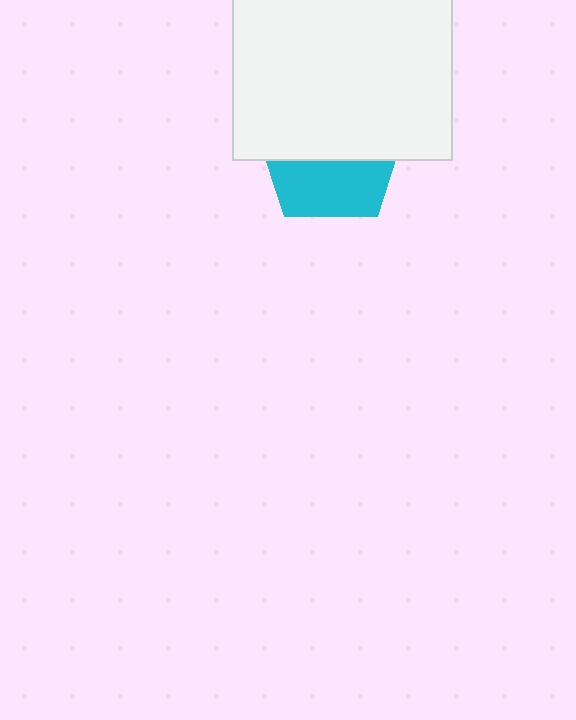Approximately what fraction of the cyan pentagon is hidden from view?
Roughly 58% of the cyan pentagon is hidden behind the white square.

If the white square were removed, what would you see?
You would see the complete cyan pentagon.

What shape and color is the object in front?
The object in front is a white square.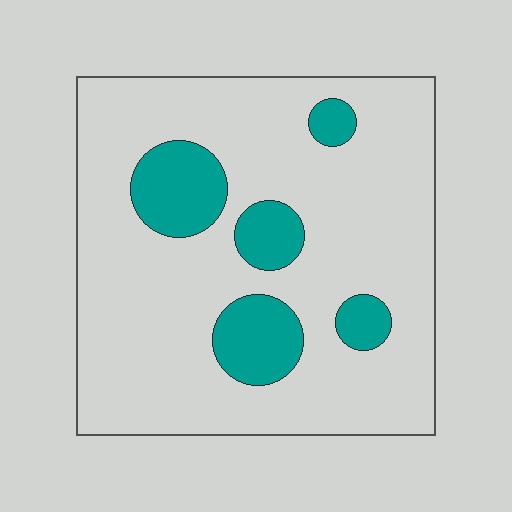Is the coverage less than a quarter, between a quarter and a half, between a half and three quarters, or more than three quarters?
Less than a quarter.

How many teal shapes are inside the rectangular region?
5.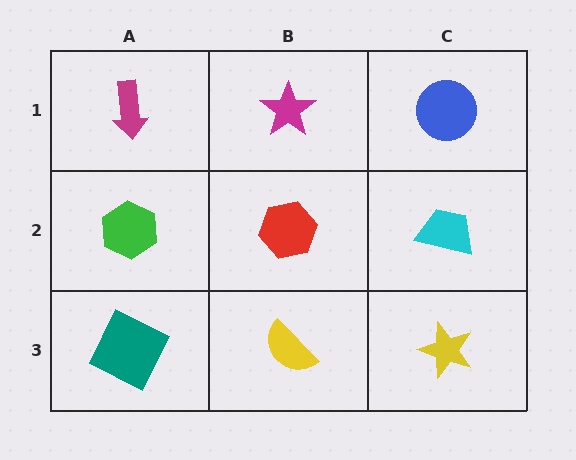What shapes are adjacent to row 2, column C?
A blue circle (row 1, column C), a yellow star (row 3, column C), a red hexagon (row 2, column B).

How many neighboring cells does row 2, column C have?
3.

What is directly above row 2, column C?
A blue circle.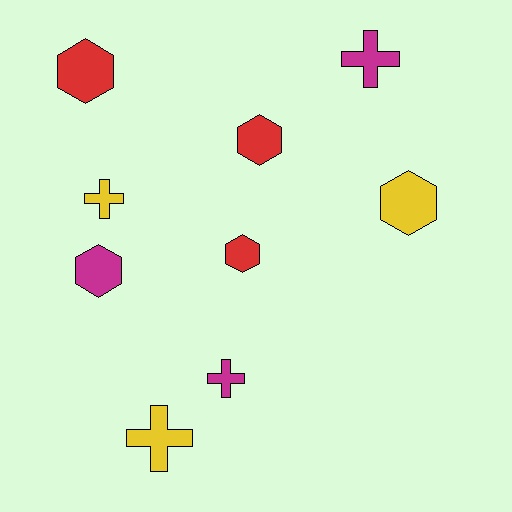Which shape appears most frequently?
Hexagon, with 5 objects.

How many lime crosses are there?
There are no lime crosses.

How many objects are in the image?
There are 9 objects.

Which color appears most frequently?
Yellow, with 3 objects.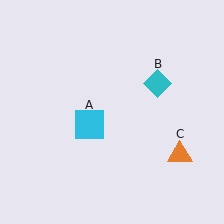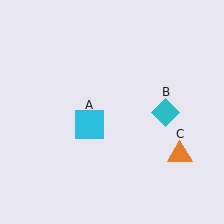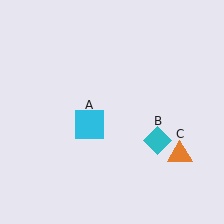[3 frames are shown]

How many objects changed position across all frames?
1 object changed position: cyan diamond (object B).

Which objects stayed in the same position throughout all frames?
Cyan square (object A) and orange triangle (object C) remained stationary.